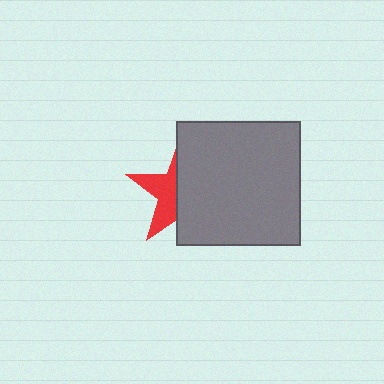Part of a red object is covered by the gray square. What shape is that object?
It is a star.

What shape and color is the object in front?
The object in front is a gray square.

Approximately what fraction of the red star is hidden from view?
Roughly 60% of the red star is hidden behind the gray square.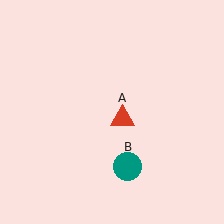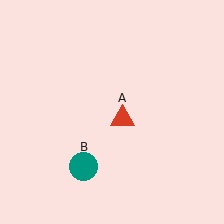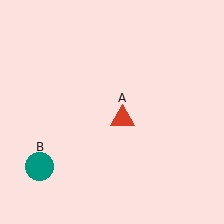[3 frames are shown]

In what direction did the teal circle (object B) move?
The teal circle (object B) moved left.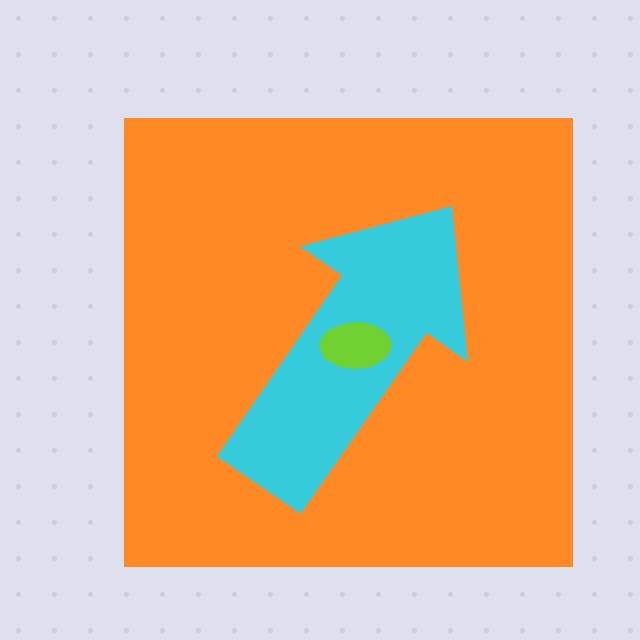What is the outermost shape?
The orange square.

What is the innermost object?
The lime ellipse.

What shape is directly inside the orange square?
The cyan arrow.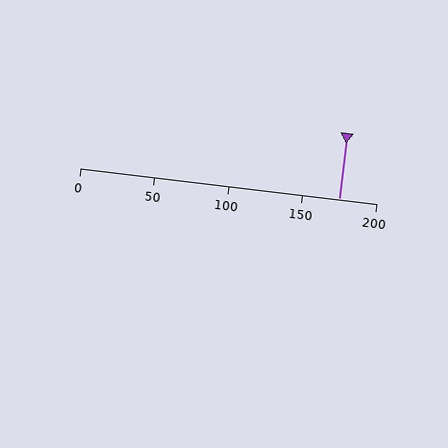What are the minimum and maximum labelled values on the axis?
The axis runs from 0 to 200.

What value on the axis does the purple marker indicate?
The marker indicates approximately 175.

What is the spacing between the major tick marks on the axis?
The major ticks are spaced 50 apart.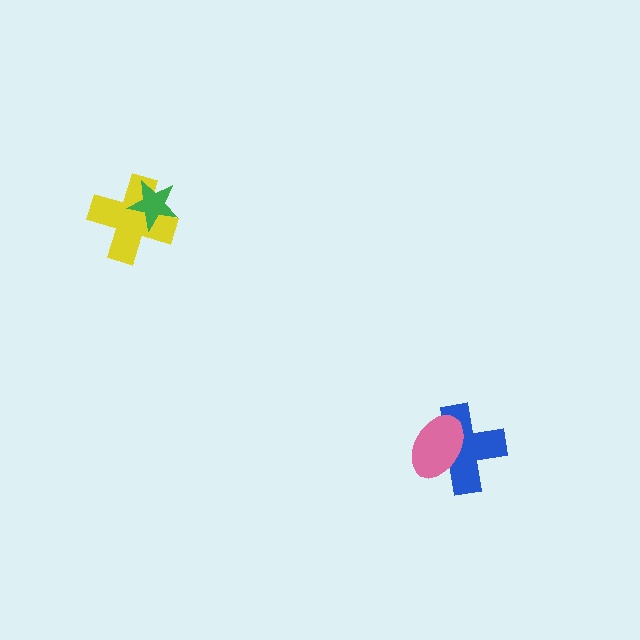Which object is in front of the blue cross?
The pink ellipse is in front of the blue cross.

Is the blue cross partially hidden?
Yes, it is partially covered by another shape.